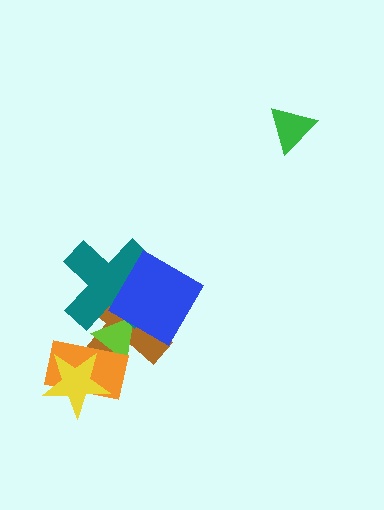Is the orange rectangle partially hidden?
Yes, it is partially covered by another shape.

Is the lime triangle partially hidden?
Yes, it is partially covered by another shape.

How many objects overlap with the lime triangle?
4 objects overlap with the lime triangle.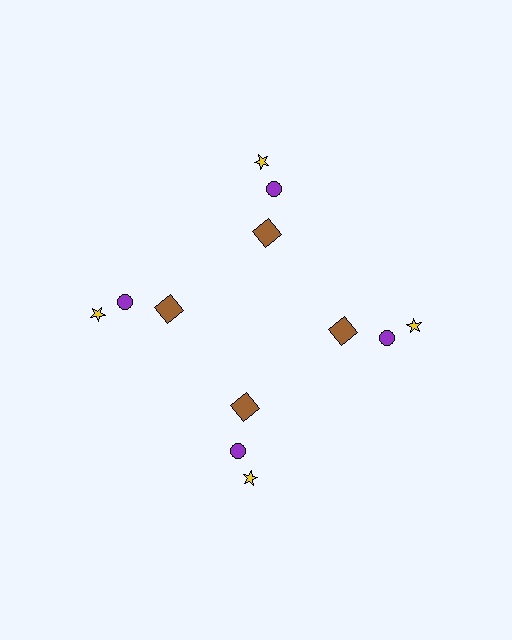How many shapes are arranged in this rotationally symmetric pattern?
There are 12 shapes, arranged in 4 groups of 3.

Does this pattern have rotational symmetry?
Yes, this pattern has 4-fold rotational symmetry. It looks the same after rotating 90 degrees around the center.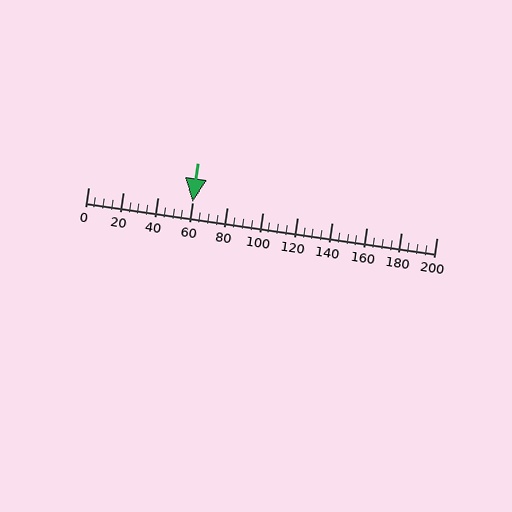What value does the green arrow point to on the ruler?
The green arrow points to approximately 60.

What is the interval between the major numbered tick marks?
The major tick marks are spaced 20 units apart.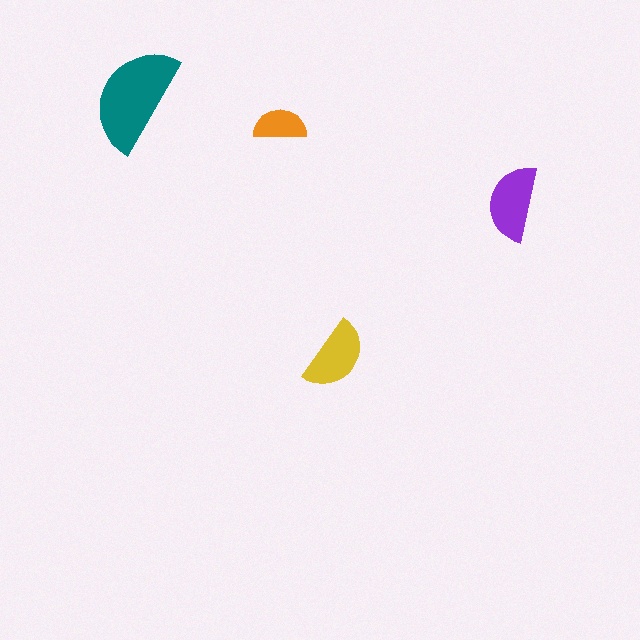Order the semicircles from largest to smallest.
the teal one, the purple one, the yellow one, the orange one.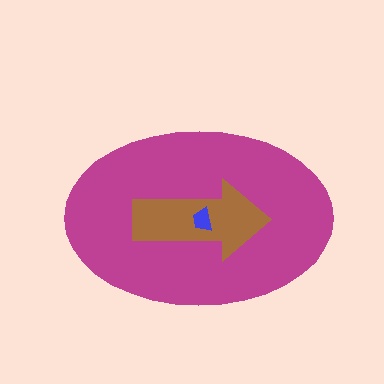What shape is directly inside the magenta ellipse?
The brown arrow.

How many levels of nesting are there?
3.